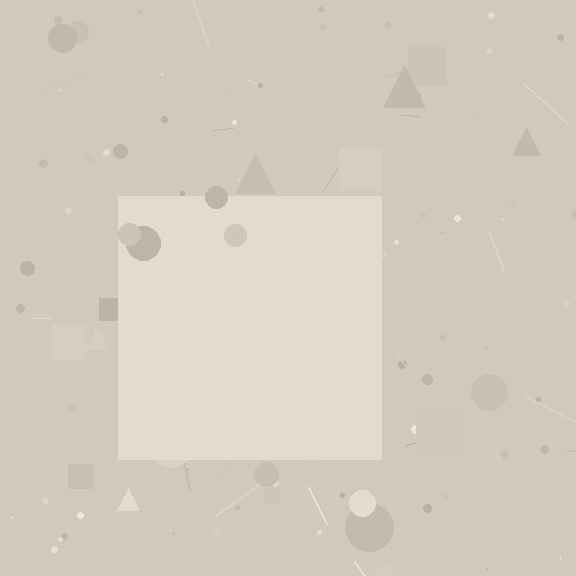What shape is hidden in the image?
A square is hidden in the image.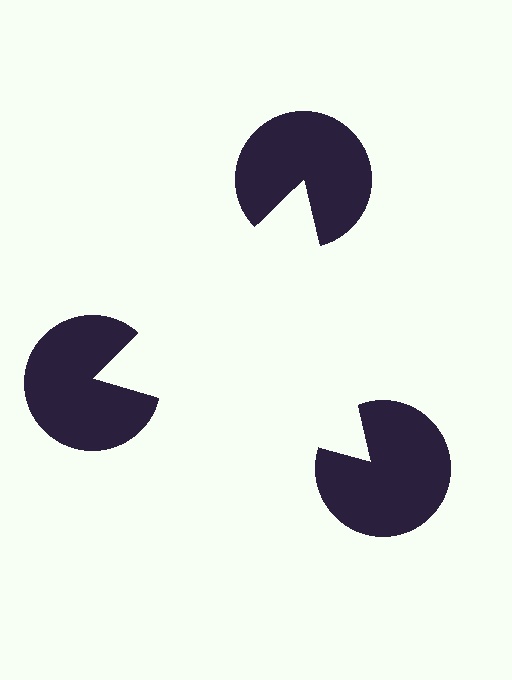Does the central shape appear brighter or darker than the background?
It typically appears slightly brighter than the background, even though no actual brightness change is drawn.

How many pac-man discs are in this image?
There are 3 — one at each vertex of the illusory triangle.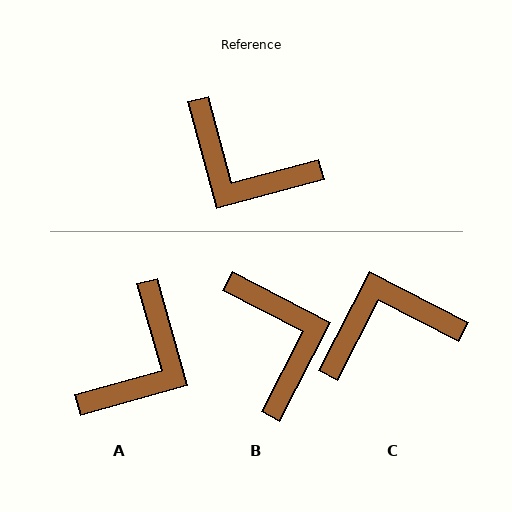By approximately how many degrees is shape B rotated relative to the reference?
Approximately 138 degrees counter-clockwise.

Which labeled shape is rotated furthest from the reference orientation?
B, about 138 degrees away.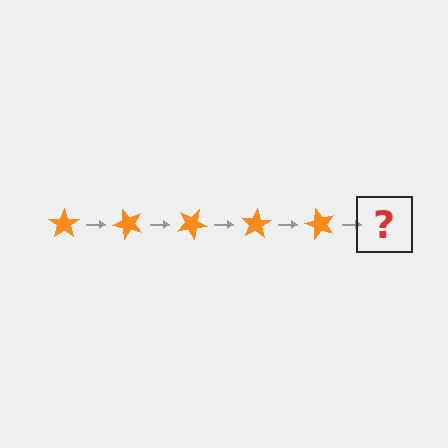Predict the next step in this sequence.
The next step is an orange star rotated 250 degrees.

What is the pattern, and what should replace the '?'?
The pattern is that the star rotates 50 degrees each step. The '?' should be an orange star rotated 250 degrees.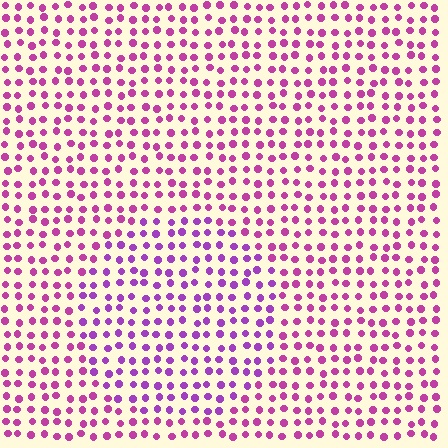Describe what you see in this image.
The image is filled with small magenta elements in a uniform arrangement. A circle-shaped region is visible where the elements are tinted to a slightly different hue, forming a subtle color boundary.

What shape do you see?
I see a circle.